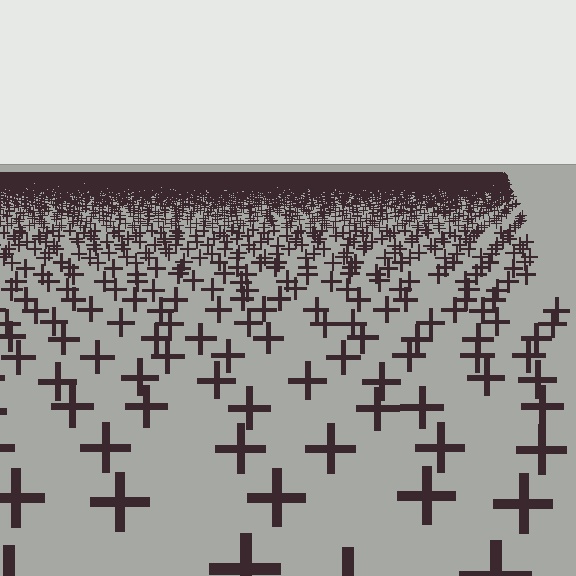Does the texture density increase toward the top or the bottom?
Density increases toward the top.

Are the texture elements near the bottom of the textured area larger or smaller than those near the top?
Larger. Near the bottom, elements are closer to the viewer and appear at a bigger on-screen size.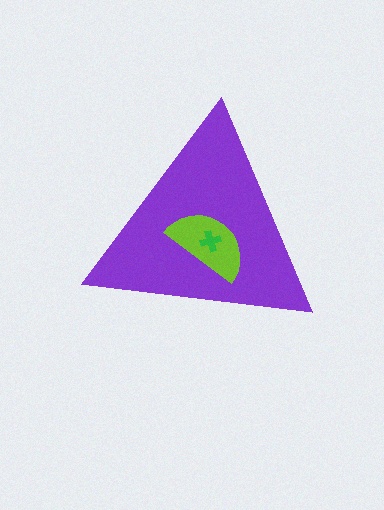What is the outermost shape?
The purple triangle.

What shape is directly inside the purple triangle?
The lime semicircle.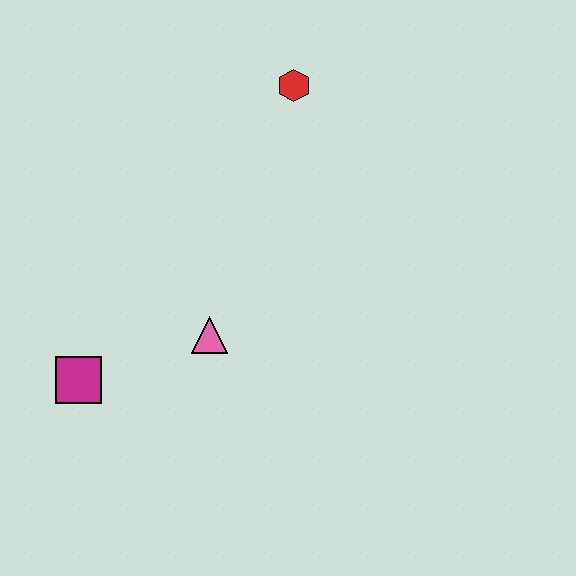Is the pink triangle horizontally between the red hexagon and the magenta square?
Yes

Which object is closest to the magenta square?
The pink triangle is closest to the magenta square.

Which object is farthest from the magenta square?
The red hexagon is farthest from the magenta square.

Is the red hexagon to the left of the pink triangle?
No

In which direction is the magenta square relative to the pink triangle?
The magenta square is to the left of the pink triangle.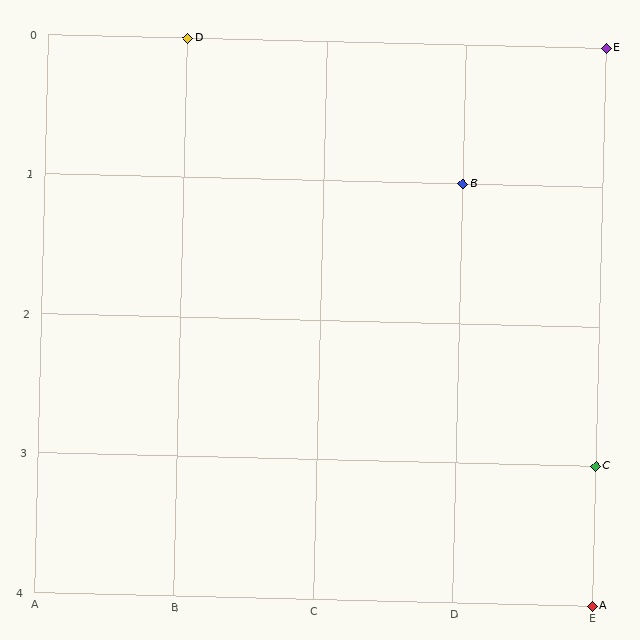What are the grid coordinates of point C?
Point C is at grid coordinates (E, 3).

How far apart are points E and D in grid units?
Points E and D are 3 columns apart.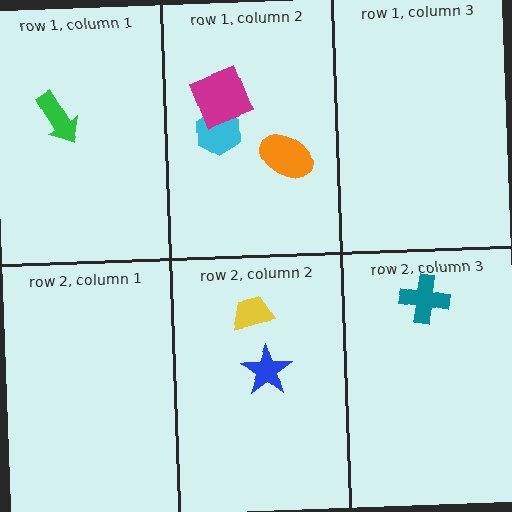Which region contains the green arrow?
The row 1, column 1 region.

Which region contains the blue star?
The row 2, column 2 region.